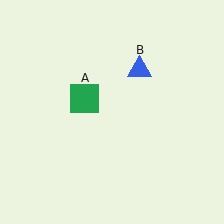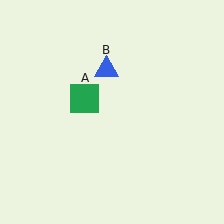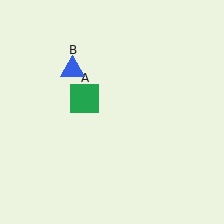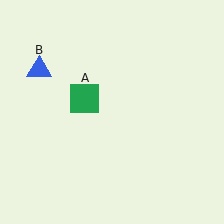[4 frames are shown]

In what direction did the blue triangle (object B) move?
The blue triangle (object B) moved left.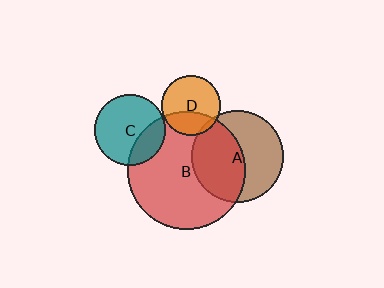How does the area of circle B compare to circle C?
Approximately 2.7 times.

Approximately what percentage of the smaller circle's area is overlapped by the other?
Approximately 30%.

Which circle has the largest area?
Circle B (red).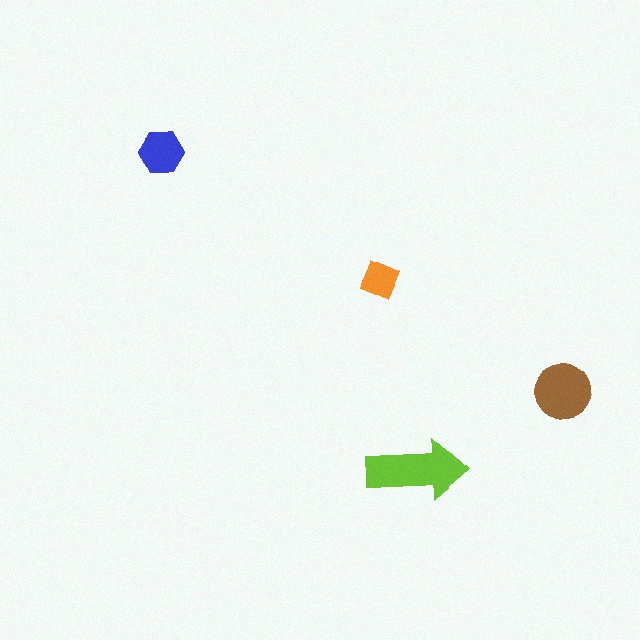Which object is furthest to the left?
The blue hexagon is leftmost.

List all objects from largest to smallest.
The lime arrow, the brown circle, the blue hexagon, the orange square.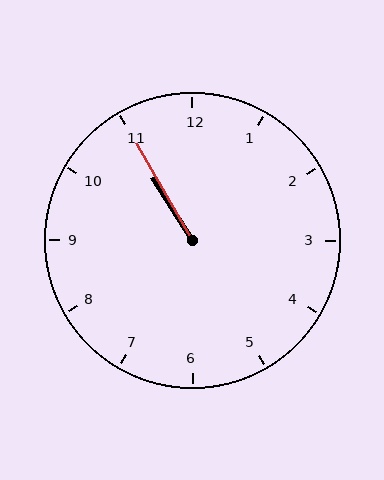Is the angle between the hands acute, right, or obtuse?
It is acute.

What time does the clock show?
10:55.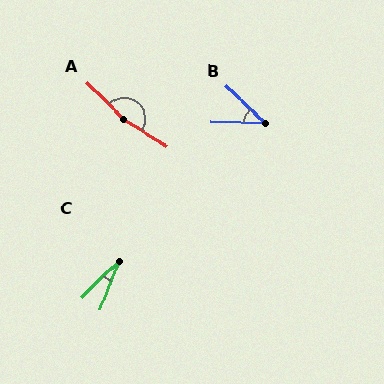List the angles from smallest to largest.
C (25°), B (42°), A (168°).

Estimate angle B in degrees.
Approximately 42 degrees.